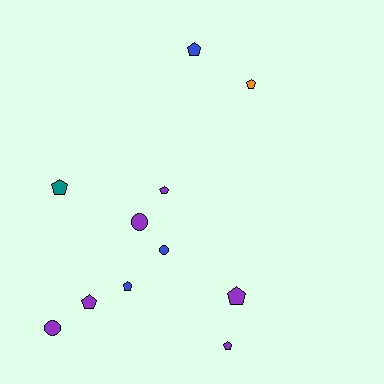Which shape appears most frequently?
Pentagon, with 8 objects.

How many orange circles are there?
There are no orange circles.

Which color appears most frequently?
Purple, with 6 objects.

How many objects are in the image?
There are 11 objects.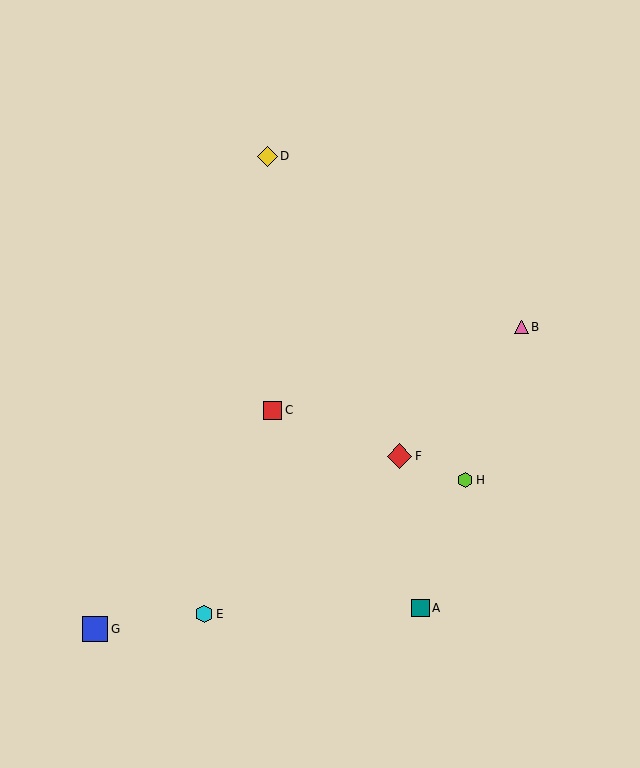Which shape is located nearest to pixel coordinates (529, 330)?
The pink triangle (labeled B) at (521, 327) is nearest to that location.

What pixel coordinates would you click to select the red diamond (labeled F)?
Click at (399, 456) to select the red diamond F.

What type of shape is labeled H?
Shape H is a lime hexagon.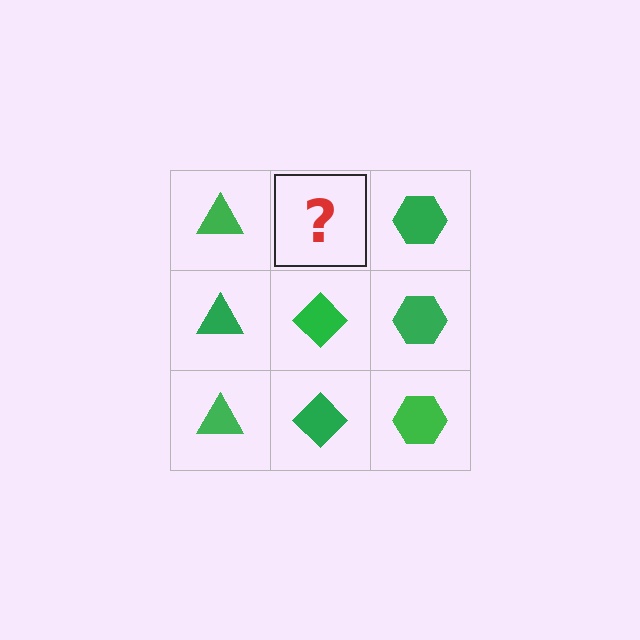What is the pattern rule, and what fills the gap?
The rule is that each column has a consistent shape. The gap should be filled with a green diamond.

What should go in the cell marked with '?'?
The missing cell should contain a green diamond.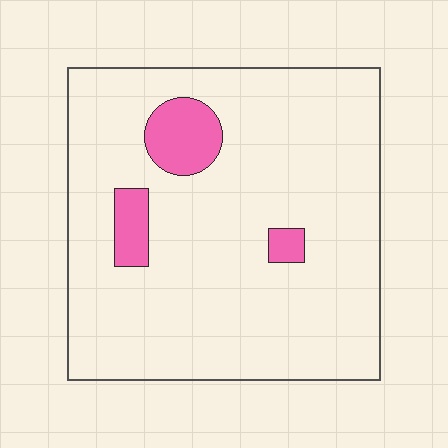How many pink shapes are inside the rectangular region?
3.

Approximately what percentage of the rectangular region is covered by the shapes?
Approximately 10%.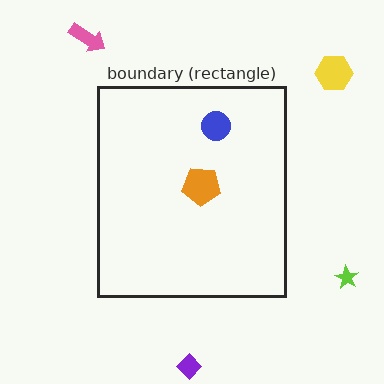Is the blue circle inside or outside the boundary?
Inside.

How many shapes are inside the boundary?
2 inside, 4 outside.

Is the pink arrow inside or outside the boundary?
Outside.